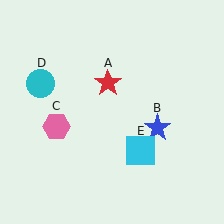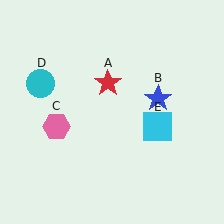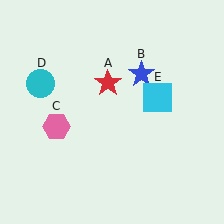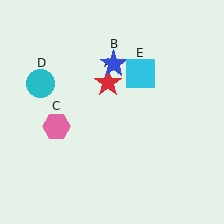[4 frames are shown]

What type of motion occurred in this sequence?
The blue star (object B), cyan square (object E) rotated counterclockwise around the center of the scene.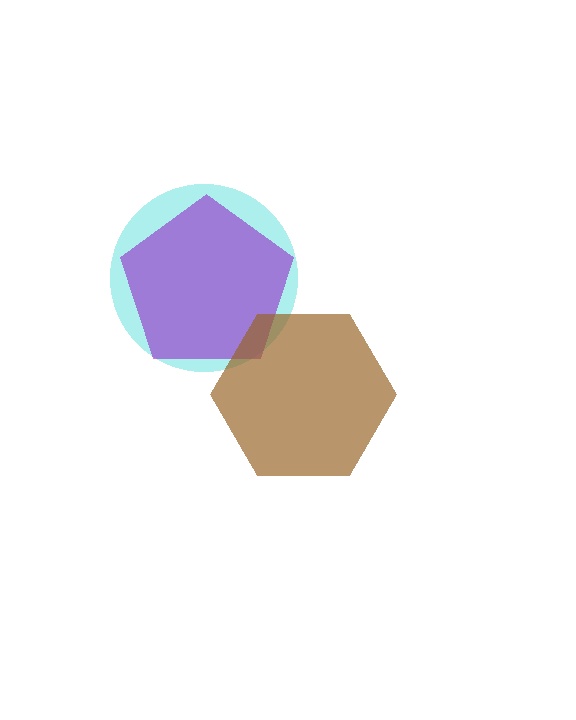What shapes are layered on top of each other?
The layered shapes are: a cyan circle, a purple pentagon, a brown hexagon.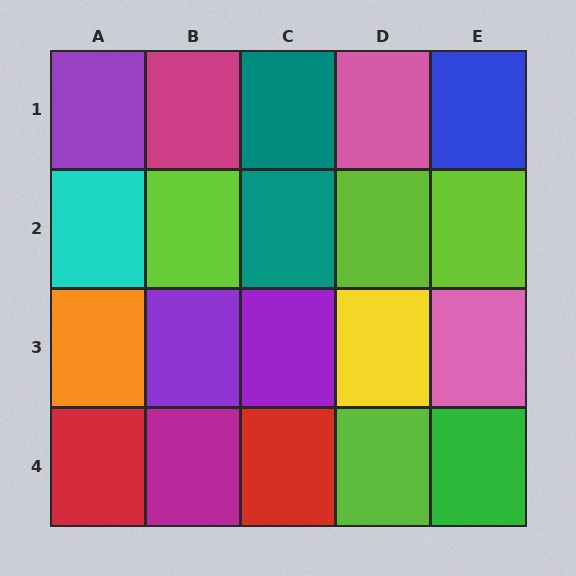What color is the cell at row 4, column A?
Red.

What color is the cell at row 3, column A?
Orange.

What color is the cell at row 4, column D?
Lime.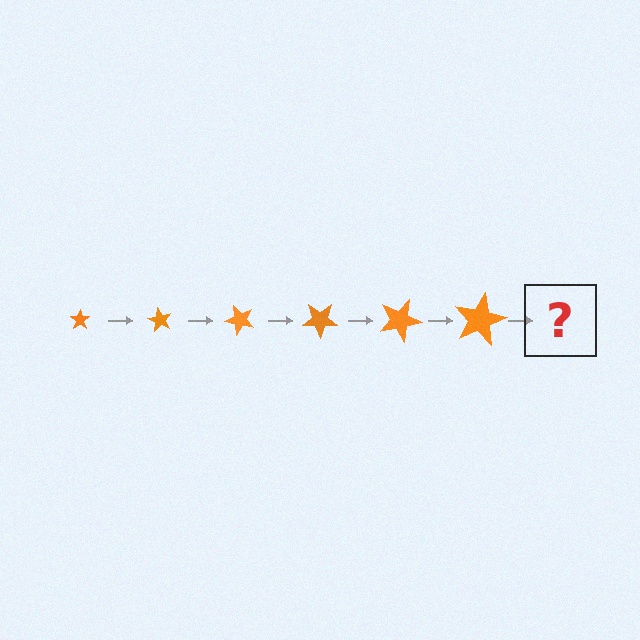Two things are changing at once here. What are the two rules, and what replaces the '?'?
The two rules are that the star grows larger each step and it rotates 60 degrees each step. The '?' should be a star, larger than the previous one and rotated 360 degrees from the start.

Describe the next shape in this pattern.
It should be a star, larger than the previous one and rotated 360 degrees from the start.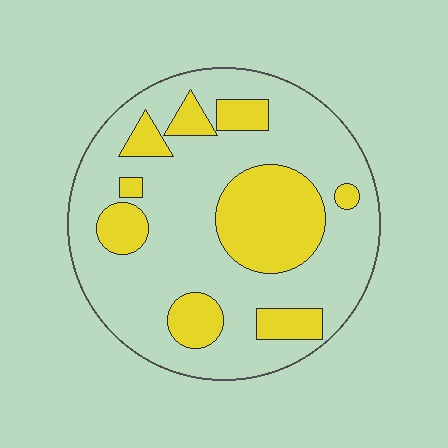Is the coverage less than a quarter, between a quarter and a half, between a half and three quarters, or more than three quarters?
Between a quarter and a half.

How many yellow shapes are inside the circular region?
9.